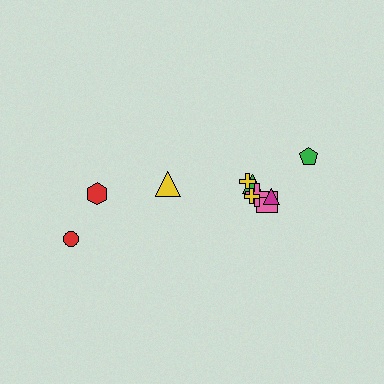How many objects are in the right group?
There are 7 objects.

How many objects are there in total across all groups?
There are 10 objects.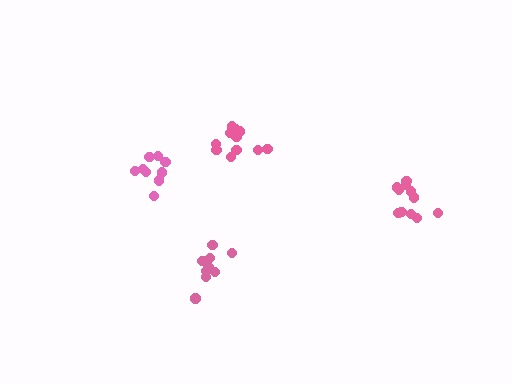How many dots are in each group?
Group 1: 11 dots, Group 2: 9 dots, Group 3: 11 dots, Group 4: 9 dots (40 total).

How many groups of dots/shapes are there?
There are 4 groups.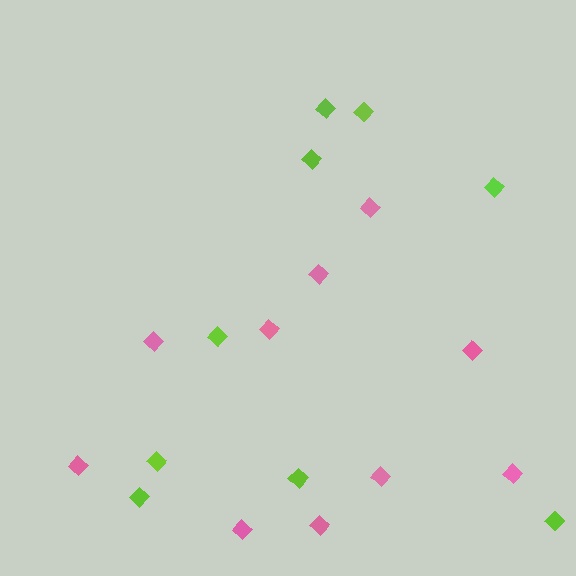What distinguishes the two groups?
There are 2 groups: one group of pink diamonds (10) and one group of lime diamonds (9).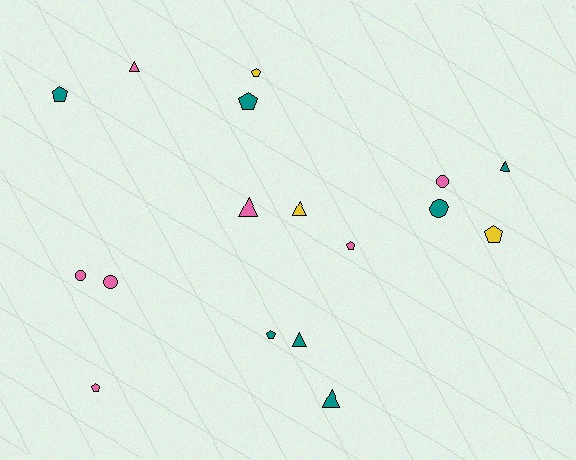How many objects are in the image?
There are 17 objects.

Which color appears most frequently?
Teal, with 7 objects.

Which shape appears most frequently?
Pentagon, with 7 objects.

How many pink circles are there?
There are 3 pink circles.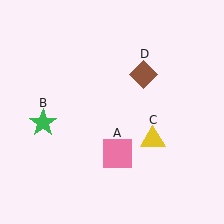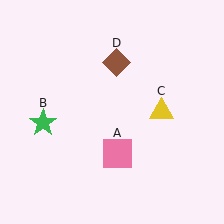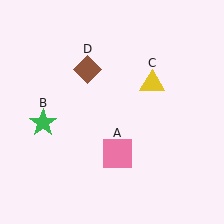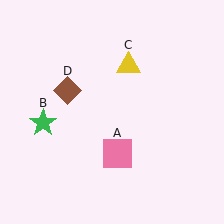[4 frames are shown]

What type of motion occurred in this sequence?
The yellow triangle (object C), brown diamond (object D) rotated counterclockwise around the center of the scene.